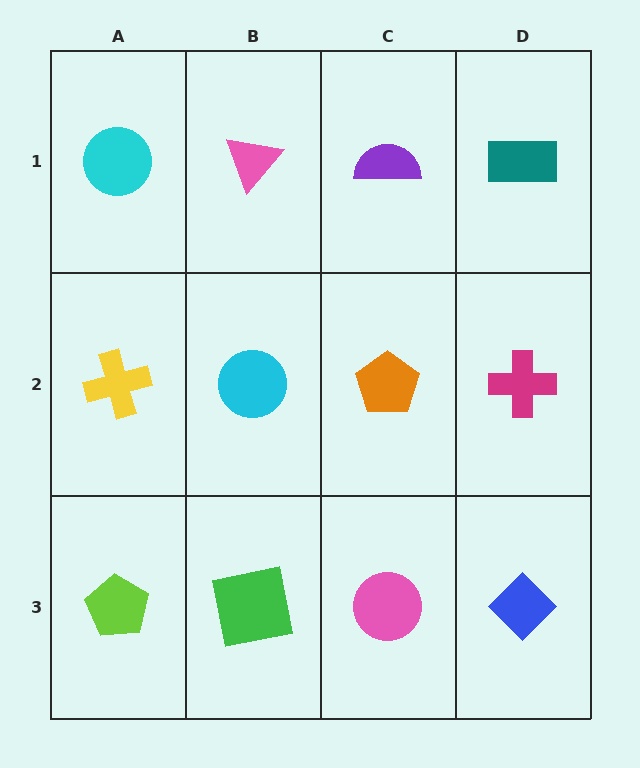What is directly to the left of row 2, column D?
An orange pentagon.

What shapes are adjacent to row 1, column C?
An orange pentagon (row 2, column C), a pink triangle (row 1, column B), a teal rectangle (row 1, column D).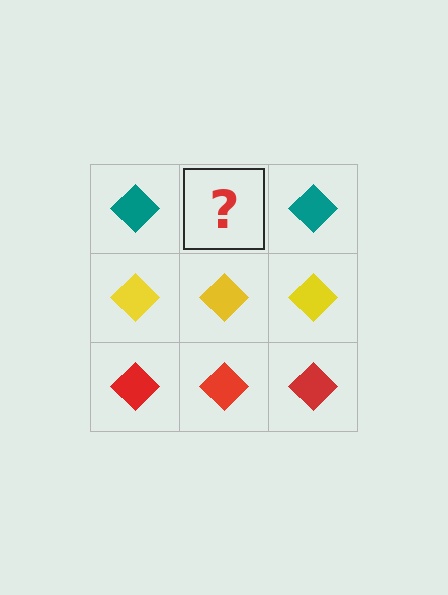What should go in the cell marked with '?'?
The missing cell should contain a teal diamond.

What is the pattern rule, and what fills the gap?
The rule is that each row has a consistent color. The gap should be filled with a teal diamond.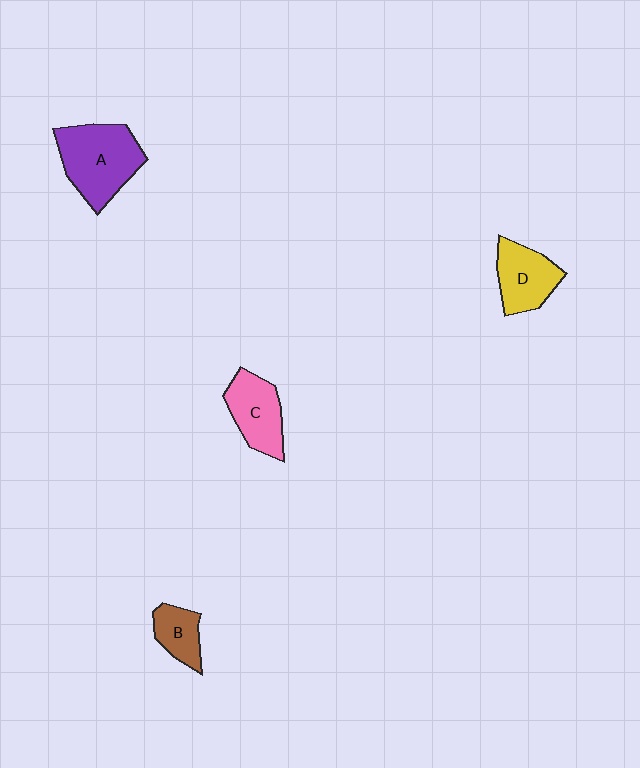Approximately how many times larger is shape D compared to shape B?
Approximately 1.5 times.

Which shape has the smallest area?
Shape B (brown).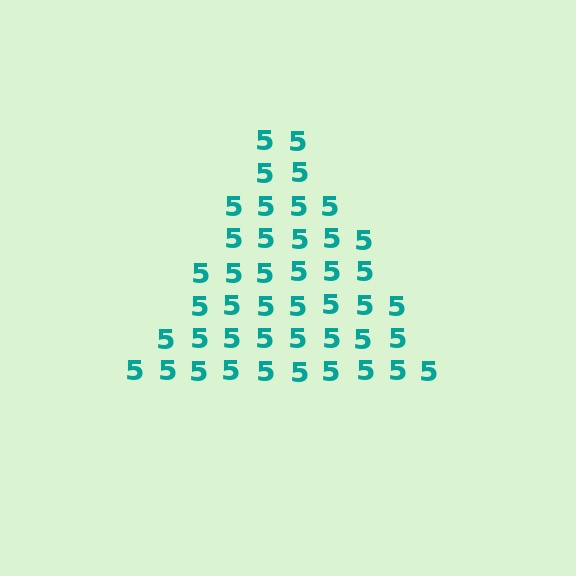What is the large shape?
The large shape is a triangle.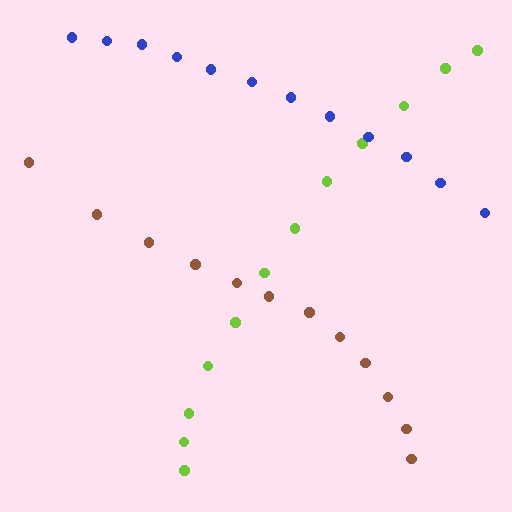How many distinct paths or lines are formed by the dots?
There are 3 distinct paths.